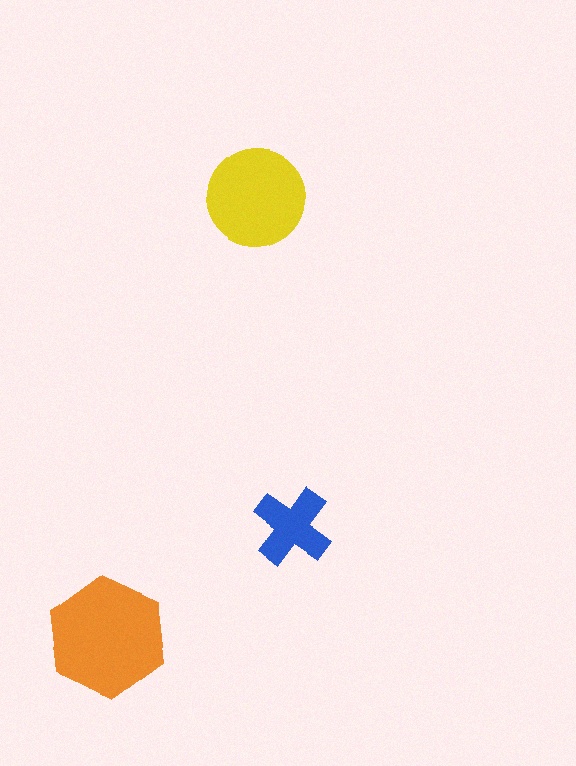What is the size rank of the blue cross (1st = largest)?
3rd.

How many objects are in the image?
There are 3 objects in the image.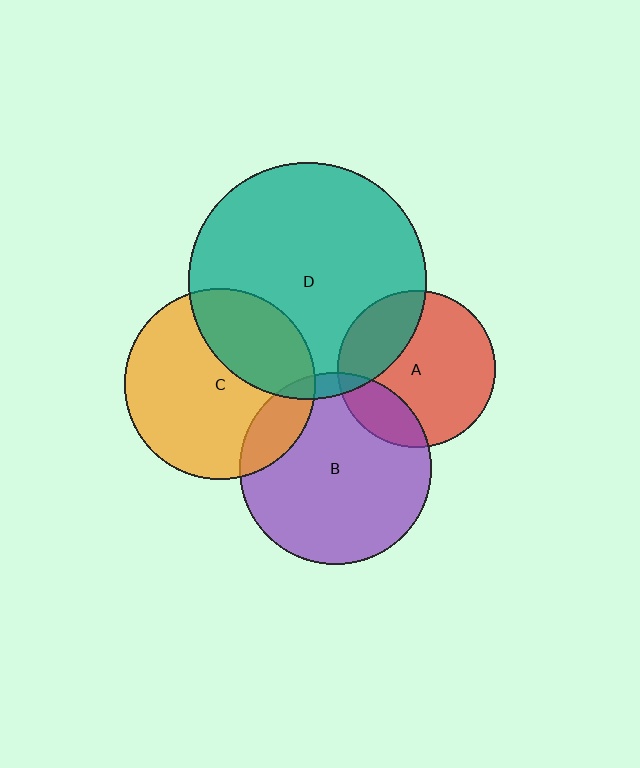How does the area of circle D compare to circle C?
Approximately 1.5 times.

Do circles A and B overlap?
Yes.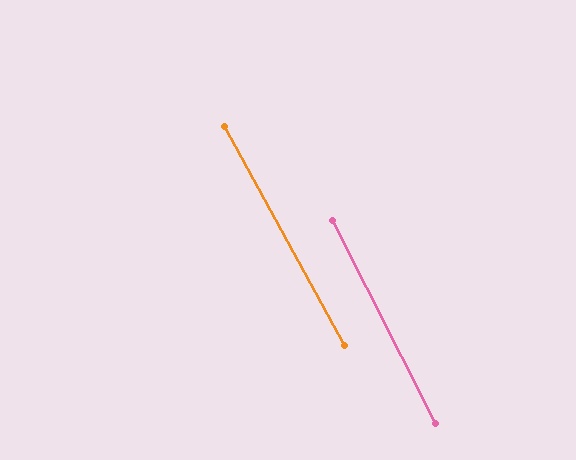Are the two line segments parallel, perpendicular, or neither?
Parallel — their directions differ by only 1.7°.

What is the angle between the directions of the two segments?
Approximately 2 degrees.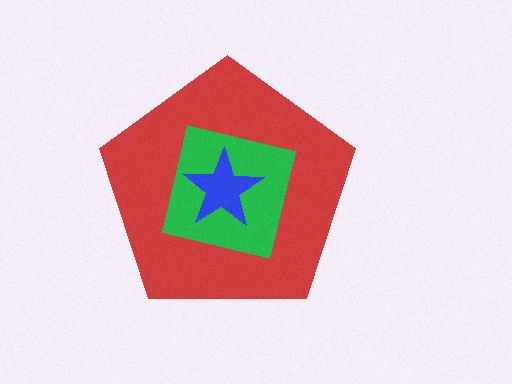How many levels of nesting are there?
3.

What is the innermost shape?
The blue star.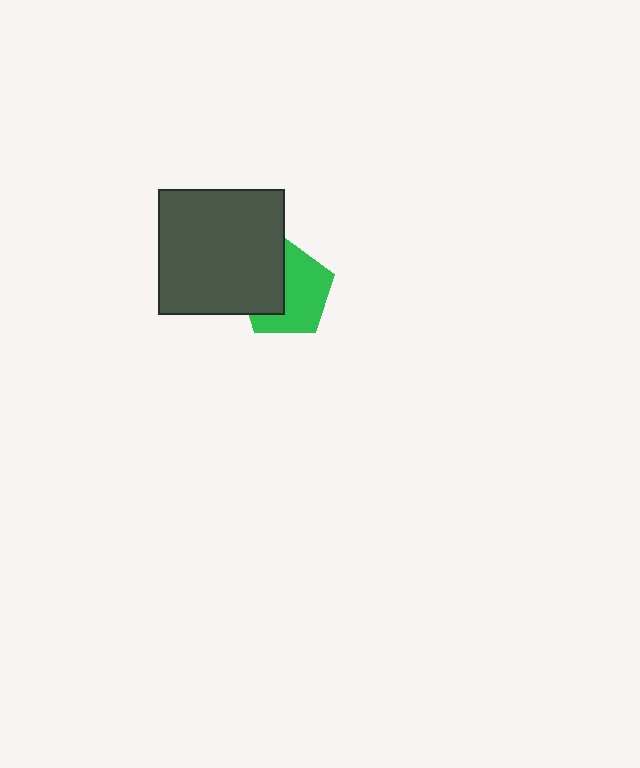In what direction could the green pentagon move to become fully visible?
The green pentagon could move right. That would shift it out from behind the dark gray square entirely.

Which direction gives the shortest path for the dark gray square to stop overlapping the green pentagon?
Moving left gives the shortest separation.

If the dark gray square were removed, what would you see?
You would see the complete green pentagon.